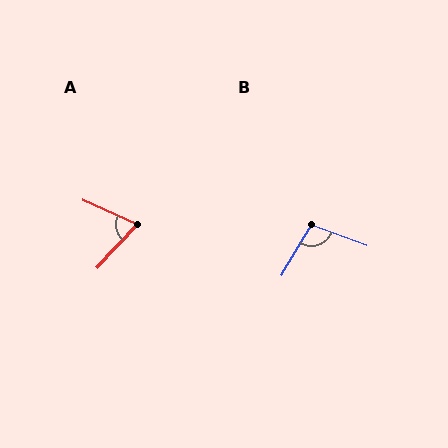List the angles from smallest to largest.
A (71°), B (101°).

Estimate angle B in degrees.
Approximately 101 degrees.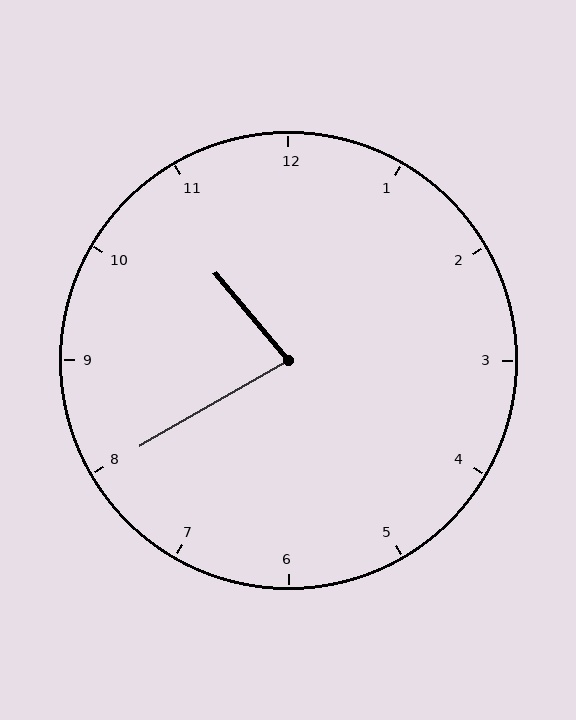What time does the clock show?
10:40.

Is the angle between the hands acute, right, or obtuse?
It is acute.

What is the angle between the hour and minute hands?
Approximately 80 degrees.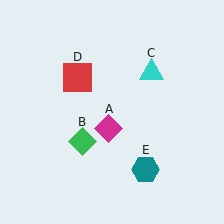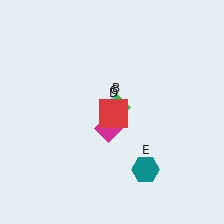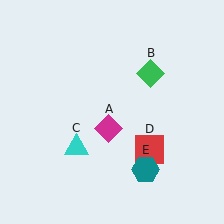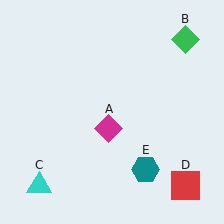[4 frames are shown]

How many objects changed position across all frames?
3 objects changed position: green diamond (object B), cyan triangle (object C), red square (object D).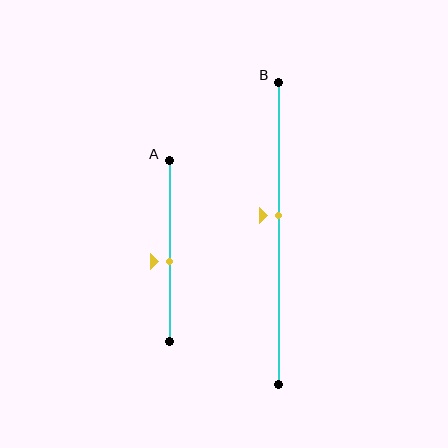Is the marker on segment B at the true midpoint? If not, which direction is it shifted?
No, the marker on segment B is shifted upward by about 6% of the segment length.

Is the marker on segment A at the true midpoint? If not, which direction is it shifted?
No, the marker on segment A is shifted downward by about 5% of the segment length.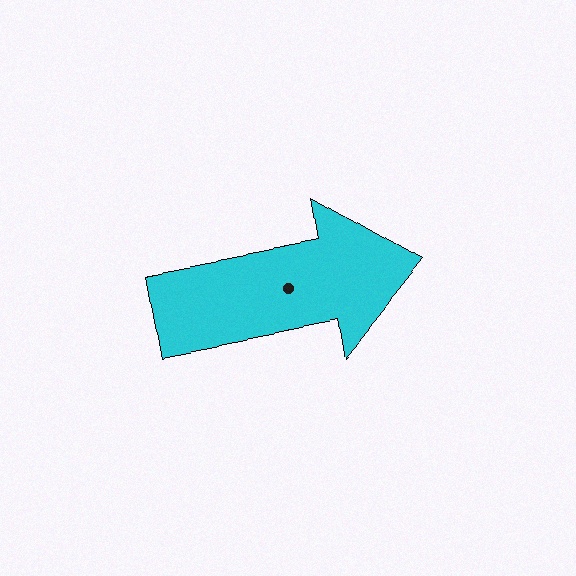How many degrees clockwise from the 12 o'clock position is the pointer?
Approximately 79 degrees.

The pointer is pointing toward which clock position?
Roughly 3 o'clock.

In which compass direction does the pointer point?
East.